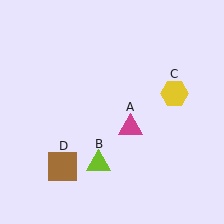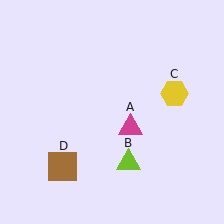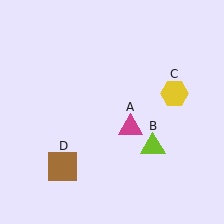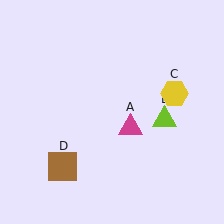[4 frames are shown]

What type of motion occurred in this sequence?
The lime triangle (object B) rotated counterclockwise around the center of the scene.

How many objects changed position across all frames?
1 object changed position: lime triangle (object B).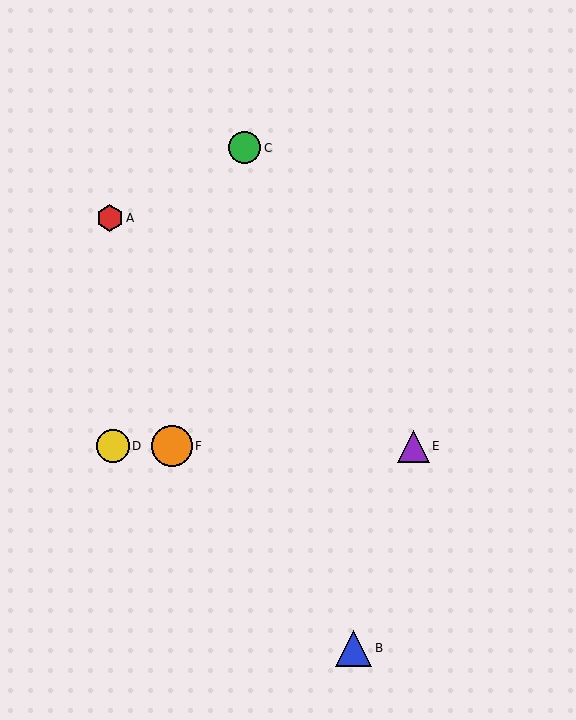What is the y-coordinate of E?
Object E is at y≈446.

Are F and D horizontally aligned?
Yes, both are at y≈446.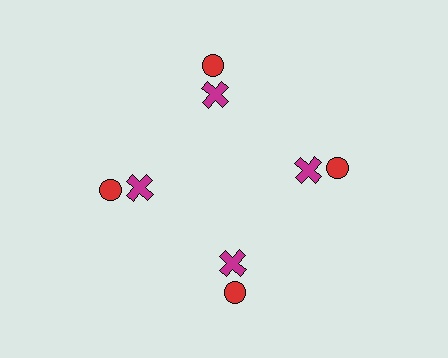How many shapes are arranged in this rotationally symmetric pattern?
There are 8 shapes, arranged in 4 groups of 2.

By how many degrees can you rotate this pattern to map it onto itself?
The pattern maps onto itself every 90 degrees of rotation.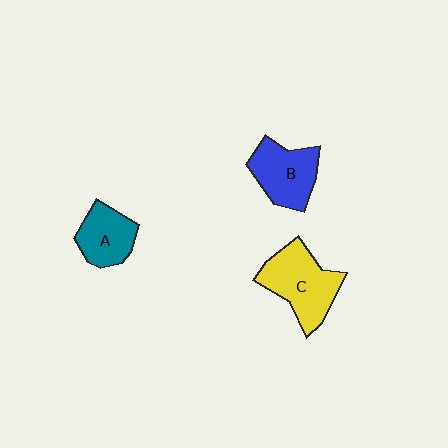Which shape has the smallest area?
Shape A (teal).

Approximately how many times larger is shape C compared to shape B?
Approximately 1.2 times.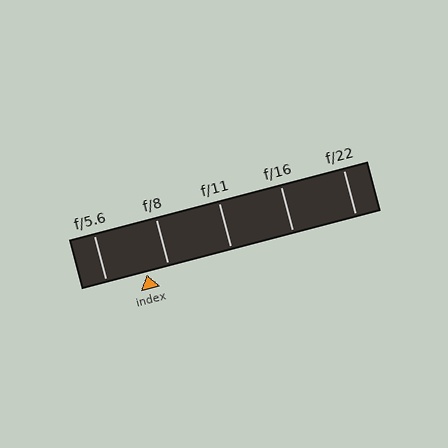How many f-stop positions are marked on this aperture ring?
There are 5 f-stop positions marked.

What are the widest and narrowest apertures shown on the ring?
The widest aperture shown is f/5.6 and the narrowest is f/22.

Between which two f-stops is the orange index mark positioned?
The index mark is between f/5.6 and f/8.